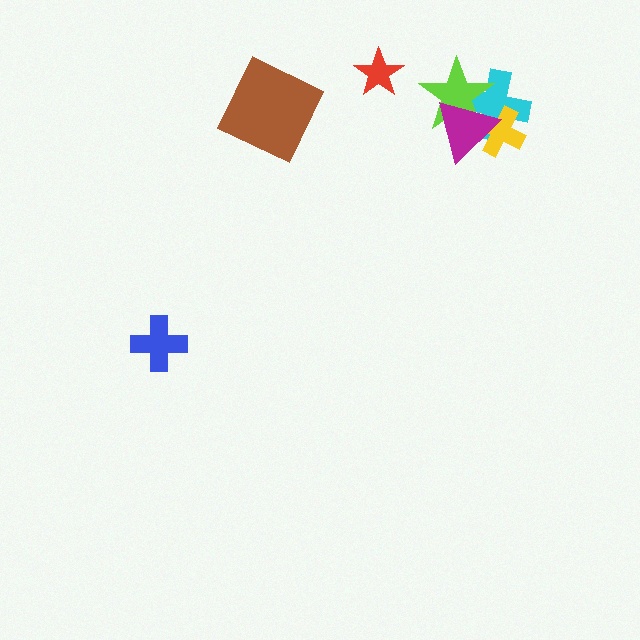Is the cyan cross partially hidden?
Yes, it is partially covered by another shape.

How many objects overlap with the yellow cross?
3 objects overlap with the yellow cross.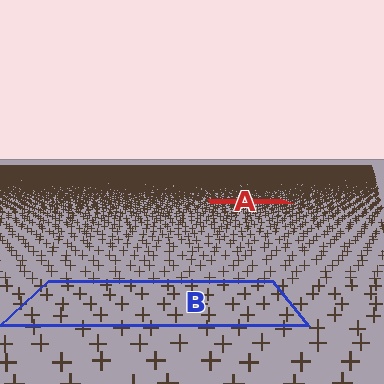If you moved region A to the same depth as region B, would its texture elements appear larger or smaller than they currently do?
They would appear larger. At a closer depth, the same texture elements are projected at a bigger on-screen size.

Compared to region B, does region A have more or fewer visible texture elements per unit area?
Region A has more texture elements per unit area — they are packed more densely because it is farther away.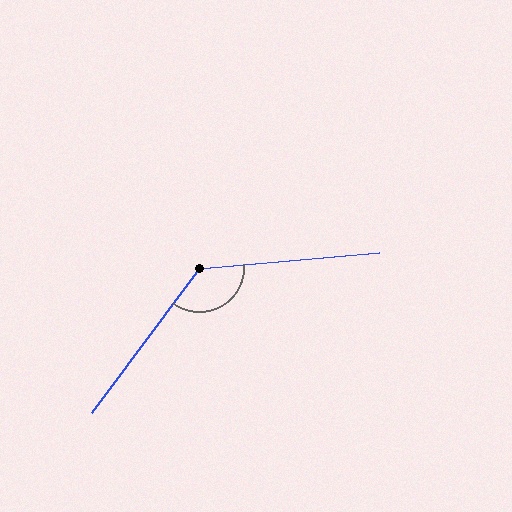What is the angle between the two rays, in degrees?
Approximately 132 degrees.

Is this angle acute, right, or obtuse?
It is obtuse.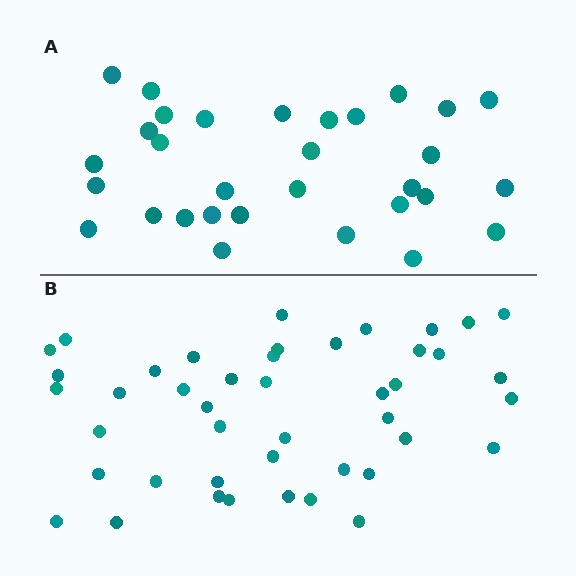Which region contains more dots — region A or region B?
Region B (the bottom region) has more dots.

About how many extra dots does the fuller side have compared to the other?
Region B has approximately 15 more dots than region A.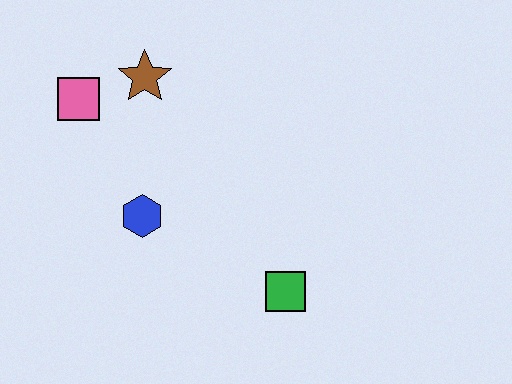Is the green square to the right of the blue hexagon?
Yes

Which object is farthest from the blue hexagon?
The green square is farthest from the blue hexagon.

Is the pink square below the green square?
No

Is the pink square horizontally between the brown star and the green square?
No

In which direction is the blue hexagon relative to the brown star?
The blue hexagon is below the brown star.